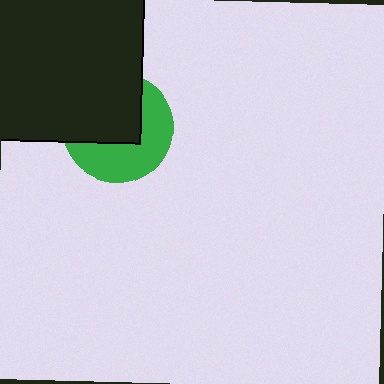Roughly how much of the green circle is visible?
About half of it is visible (roughly 49%).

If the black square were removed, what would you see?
You would see the complete green circle.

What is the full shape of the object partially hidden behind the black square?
The partially hidden object is a green circle.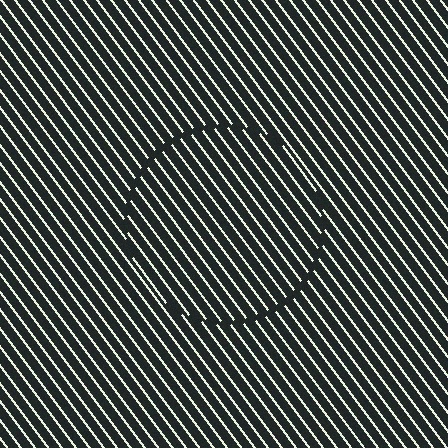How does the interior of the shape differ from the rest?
The interior of the shape contains the same grating, shifted by half a period — the contour is defined by the phase discontinuity where line-ends from the inner and outer gratings abut.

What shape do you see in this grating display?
An illusory circle. The interior of the shape contains the same grating, shifted by half a period — the contour is defined by the phase discontinuity where line-ends from the inner and outer gratings abut.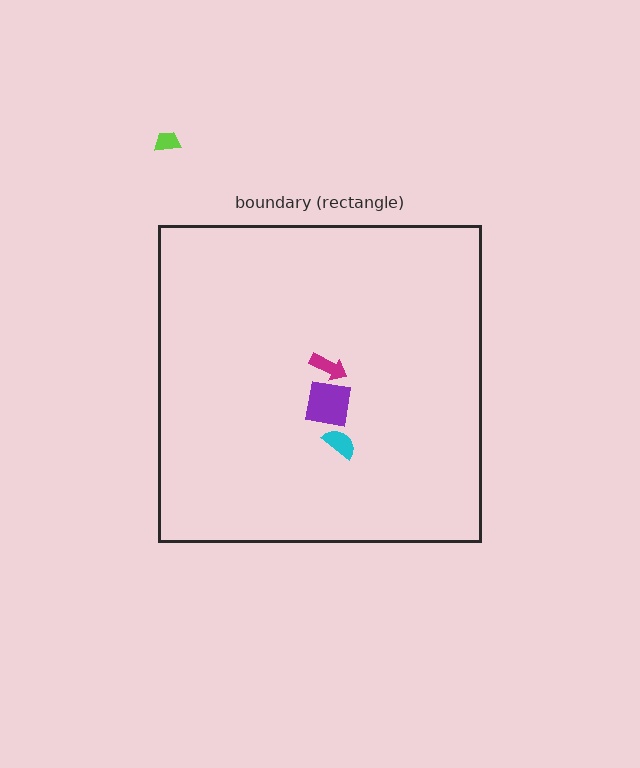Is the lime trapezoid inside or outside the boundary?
Outside.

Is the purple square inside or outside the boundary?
Inside.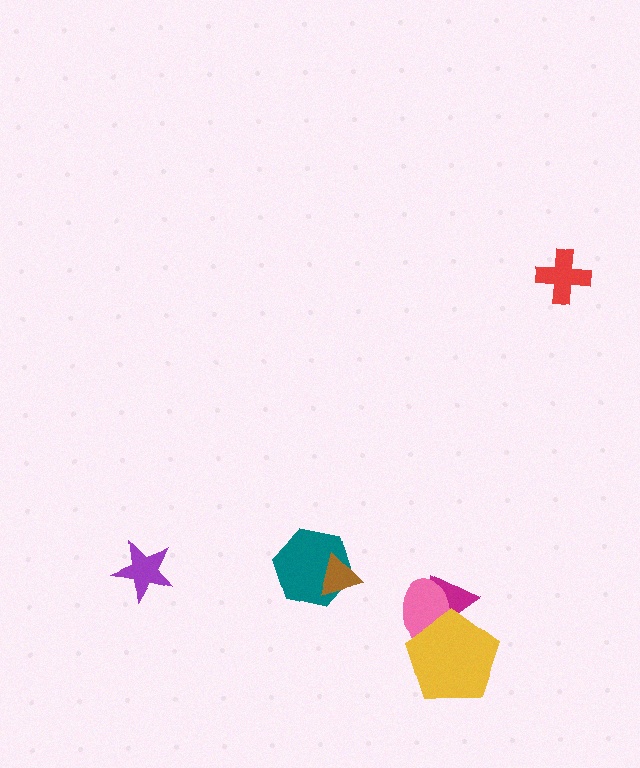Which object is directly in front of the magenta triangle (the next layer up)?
The pink ellipse is directly in front of the magenta triangle.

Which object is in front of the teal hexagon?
The brown triangle is in front of the teal hexagon.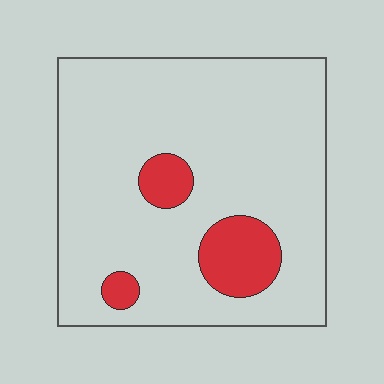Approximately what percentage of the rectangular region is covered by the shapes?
Approximately 15%.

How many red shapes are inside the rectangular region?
3.